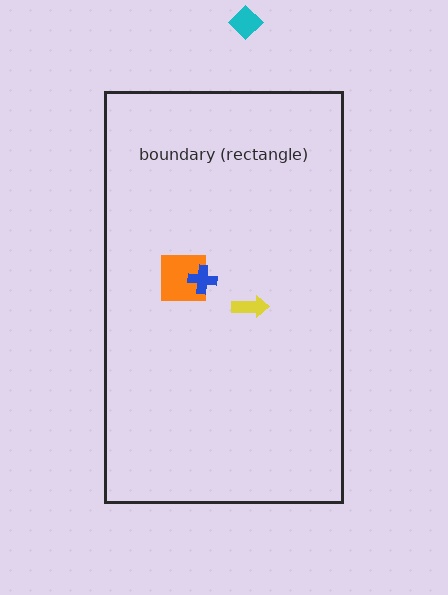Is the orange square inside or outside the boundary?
Inside.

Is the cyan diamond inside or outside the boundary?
Outside.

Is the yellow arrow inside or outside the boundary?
Inside.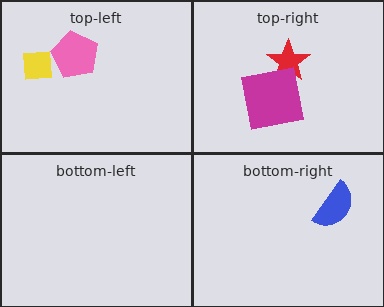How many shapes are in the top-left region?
2.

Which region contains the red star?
The top-right region.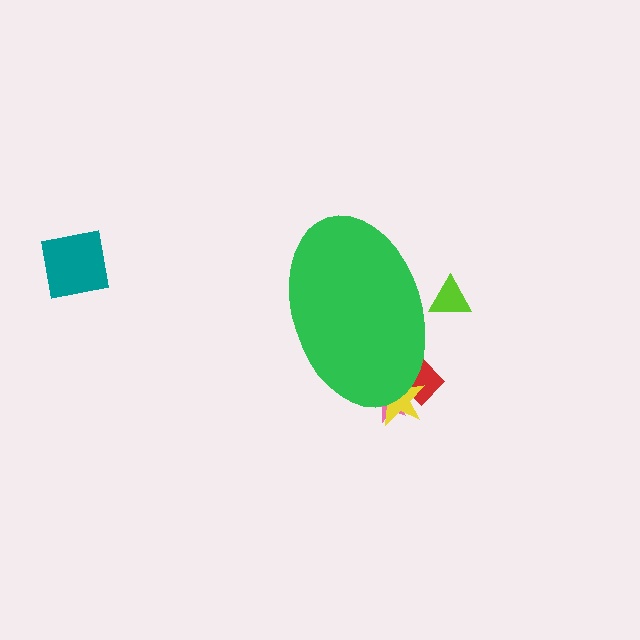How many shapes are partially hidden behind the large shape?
4 shapes are partially hidden.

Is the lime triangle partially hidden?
Yes, the lime triangle is partially hidden behind the green ellipse.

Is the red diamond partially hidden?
Yes, the red diamond is partially hidden behind the green ellipse.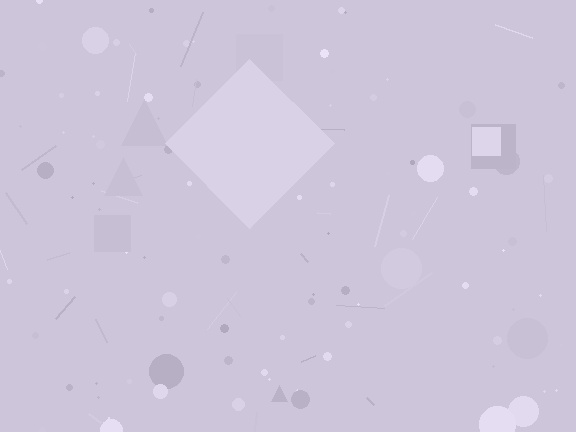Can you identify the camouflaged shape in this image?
The camouflaged shape is a diamond.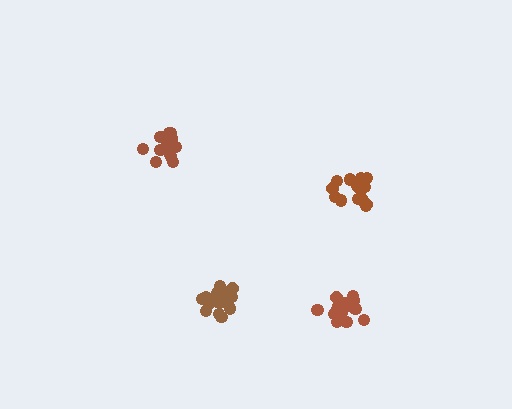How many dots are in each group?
Group 1: 19 dots, Group 2: 17 dots, Group 3: 17 dots, Group 4: 15 dots (68 total).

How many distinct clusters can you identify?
There are 4 distinct clusters.